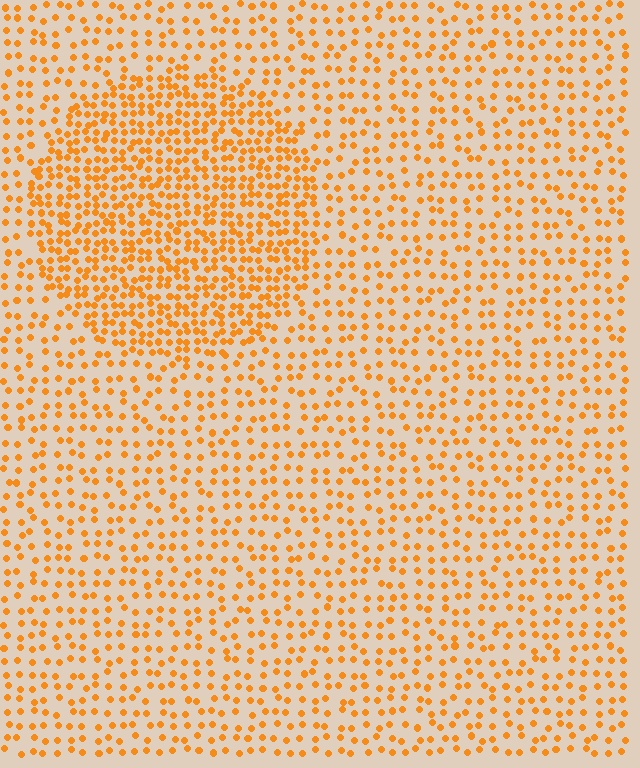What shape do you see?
I see a circle.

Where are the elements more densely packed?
The elements are more densely packed inside the circle boundary.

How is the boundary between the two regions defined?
The boundary is defined by a change in element density (approximately 2.0x ratio). All elements are the same color, size, and shape.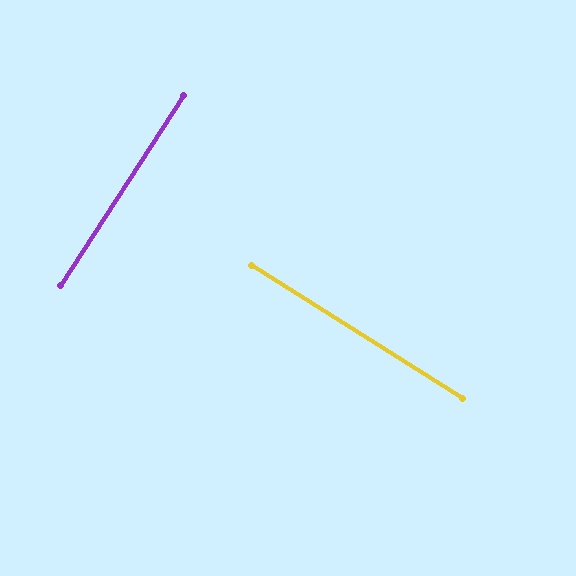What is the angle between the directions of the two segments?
Approximately 89 degrees.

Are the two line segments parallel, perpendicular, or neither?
Perpendicular — they meet at approximately 89°.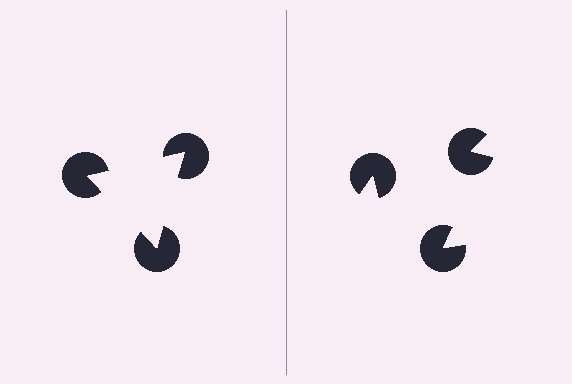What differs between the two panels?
The pac-man discs are positioned identically on both sides; only the wedge orientations differ. On the left they align to a triangle; on the right they are misaligned.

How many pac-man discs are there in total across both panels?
6 — 3 on each side.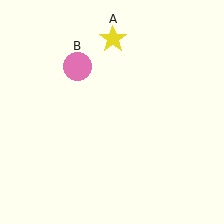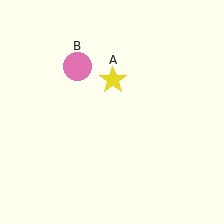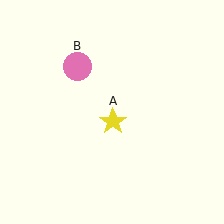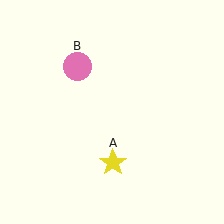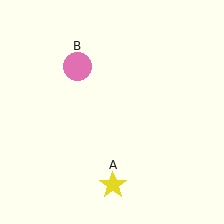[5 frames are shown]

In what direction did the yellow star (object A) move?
The yellow star (object A) moved down.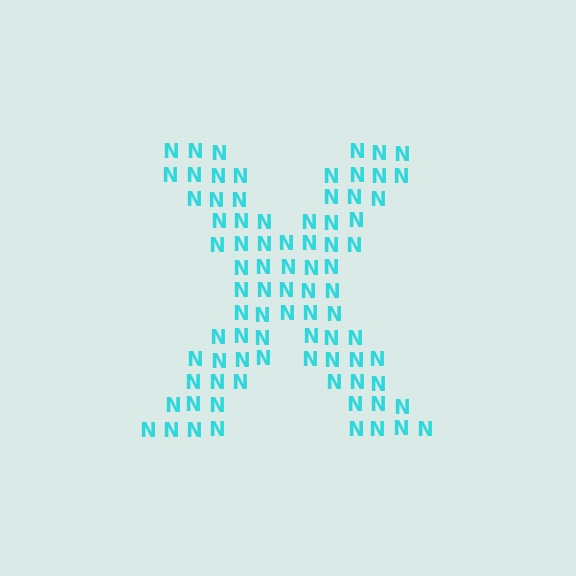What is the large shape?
The large shape is the letter X.